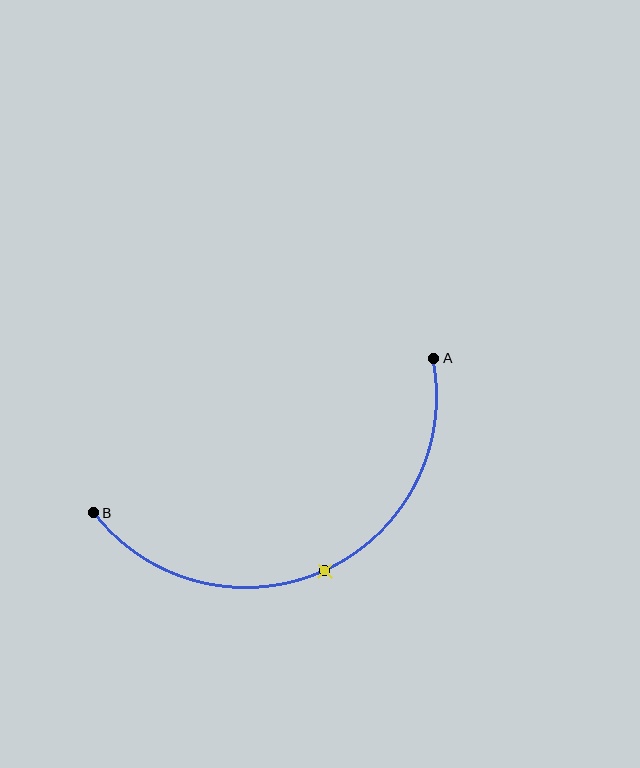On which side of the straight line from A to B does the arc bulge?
The arc bulges below the straight line connecting A and B.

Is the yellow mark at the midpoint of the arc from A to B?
Yes. The yellow mark lies on the arc at equal arc-length from both A and B — it is the arc midpoint.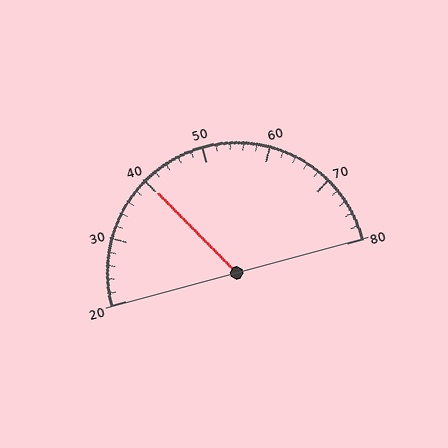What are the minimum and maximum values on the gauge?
The gauge ranges from 20 to 80.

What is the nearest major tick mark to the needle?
The nearest major tick mark is 40.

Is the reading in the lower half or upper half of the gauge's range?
The reading is in the lower half of the range (20 to 80).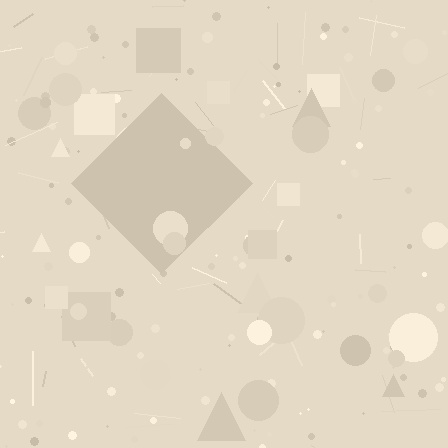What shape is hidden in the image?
A diamond is hidden in the image.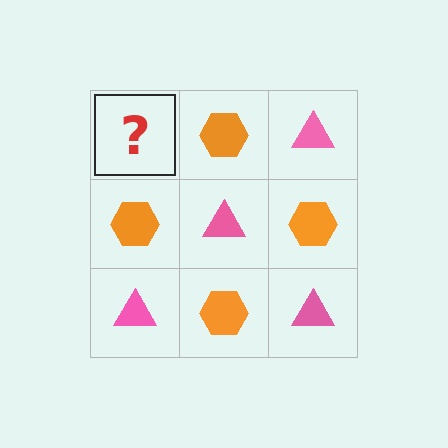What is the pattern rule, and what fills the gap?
The rule is that it alternates pink triangle and orange hexagon in a checkerboard pattern. The gap should be filled with a pink triangle.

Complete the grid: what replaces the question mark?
The question mark should be replaced with a pink triangle.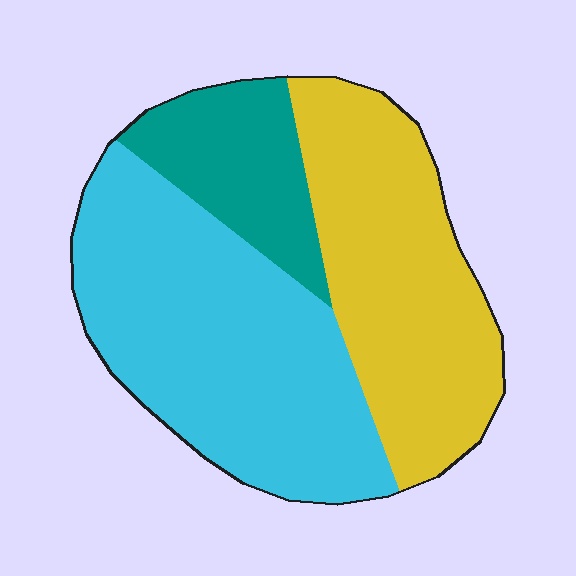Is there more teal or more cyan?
Cyan.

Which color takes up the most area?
Cyan, at roughly 45%.